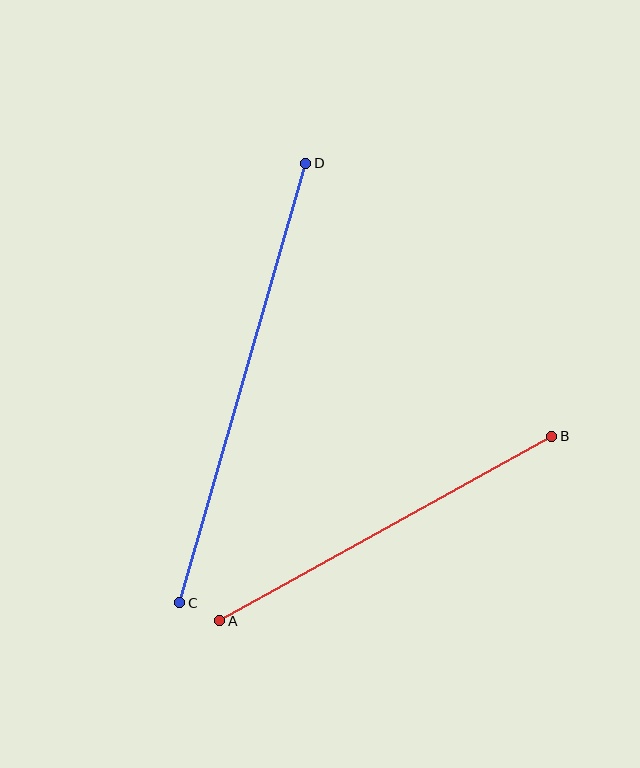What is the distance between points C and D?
The distance is approximately 457 pixels.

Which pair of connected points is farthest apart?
Points C and D are farthest apart.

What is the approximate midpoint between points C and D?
The midpoint is at approximately (243, 383) pixels.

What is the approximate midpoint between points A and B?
The midpoint is at approximately (386, 529) pixels.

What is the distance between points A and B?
The distance is approximately 380 pixels.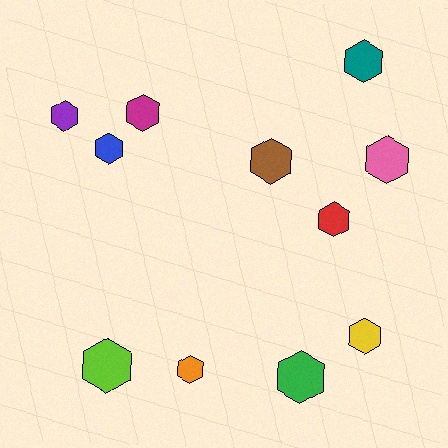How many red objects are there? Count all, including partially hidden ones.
There is 1 red object.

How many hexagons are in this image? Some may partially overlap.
There are 11 hexagons.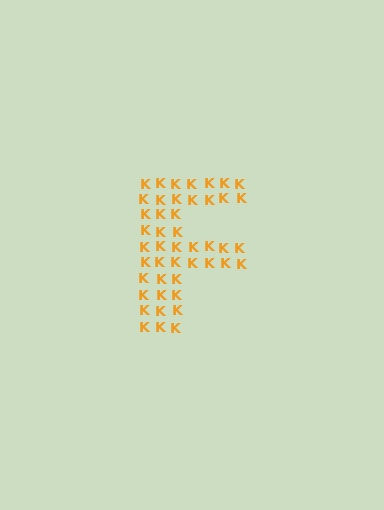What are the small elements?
The small elements are letter K's.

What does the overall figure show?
The overall figure shows the letter F.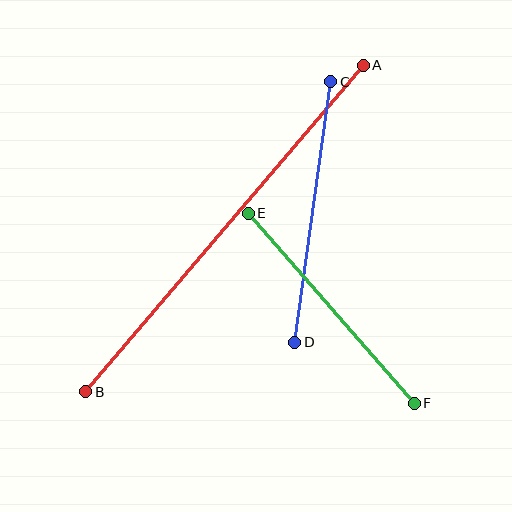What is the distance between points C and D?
The distance is approximately 263 pixels.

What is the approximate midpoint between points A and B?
The midpoint is at approximately (224, 229) pixels.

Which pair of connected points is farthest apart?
Points A and B are farthest apart.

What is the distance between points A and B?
The distance is approximately 428 pixels.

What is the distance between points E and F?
The distance is approximately 252 pixels.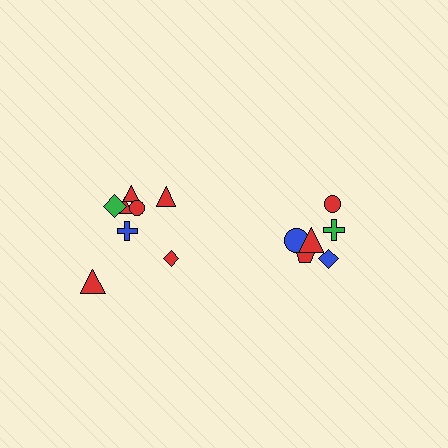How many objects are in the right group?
There are 6 objects.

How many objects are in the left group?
There are 8 objects.